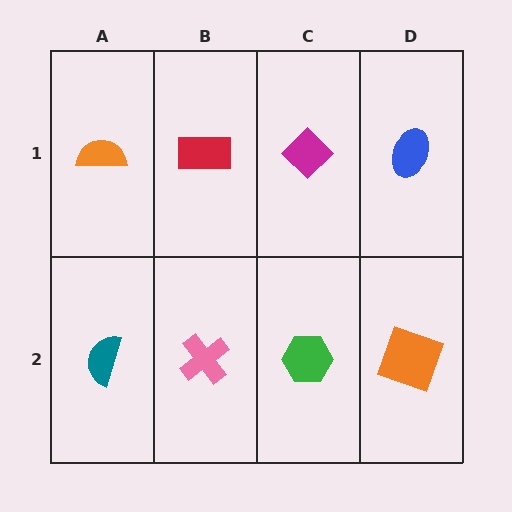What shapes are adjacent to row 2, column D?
A blue ellipse (row 1, column D), a green hexagon (row 2, column C).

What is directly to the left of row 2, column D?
A green hexagon.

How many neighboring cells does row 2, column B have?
3.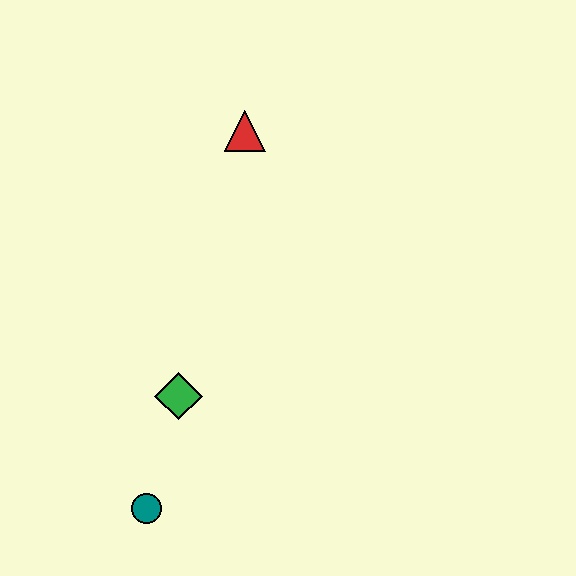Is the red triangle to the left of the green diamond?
No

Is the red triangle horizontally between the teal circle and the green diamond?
No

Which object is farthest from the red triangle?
The teal circle is farthest from the red triangle.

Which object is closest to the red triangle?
The green diamond is closest to the red triangle.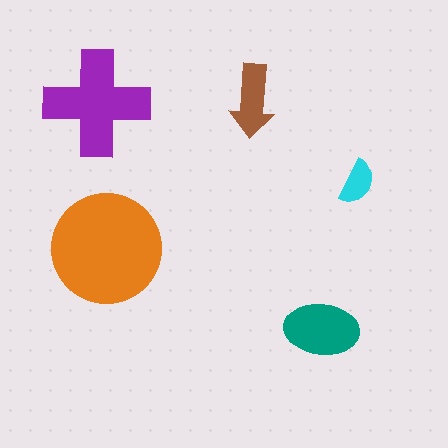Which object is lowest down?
The teal ellipse is bottommost.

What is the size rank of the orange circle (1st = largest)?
1st.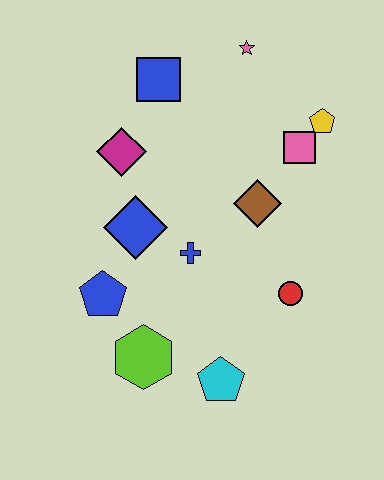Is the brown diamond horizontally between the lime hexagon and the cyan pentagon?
No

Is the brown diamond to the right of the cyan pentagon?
Yes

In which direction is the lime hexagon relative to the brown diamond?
The lime hexagon is below the brown diamond.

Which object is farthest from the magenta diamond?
The cyan pentagon is farthest from the magenta diamond.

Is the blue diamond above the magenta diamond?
No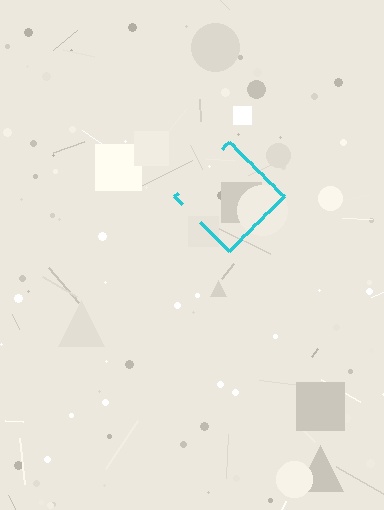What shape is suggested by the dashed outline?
The dashed outline suggests a diamond.